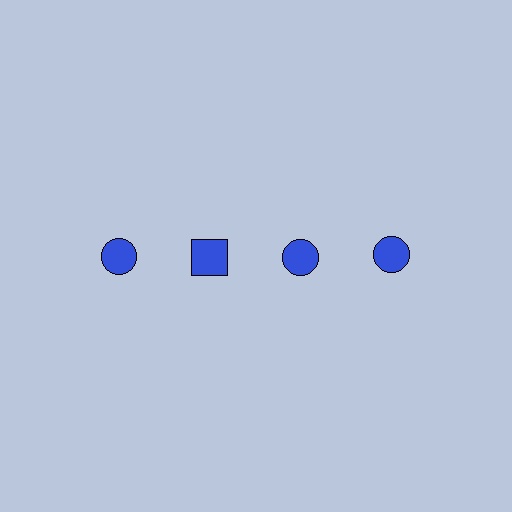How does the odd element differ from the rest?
It has a different shape: square instead of circle.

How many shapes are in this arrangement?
There are 4 shapes arranged in a grid pattern.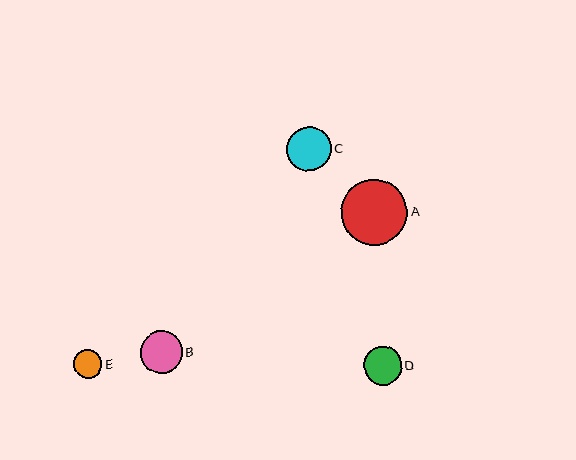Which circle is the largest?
Circle A is the largest with a size of approximately 66 pixels.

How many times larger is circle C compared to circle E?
Circle C is approximately 1.6 times the size of circle E.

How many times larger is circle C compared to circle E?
Circle C is approximately 1.6 times the size of circle E.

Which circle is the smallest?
Circle E is the smallest with a size of approximately 29 pixels.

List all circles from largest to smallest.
From largest to smallest: A, C, B, D, E.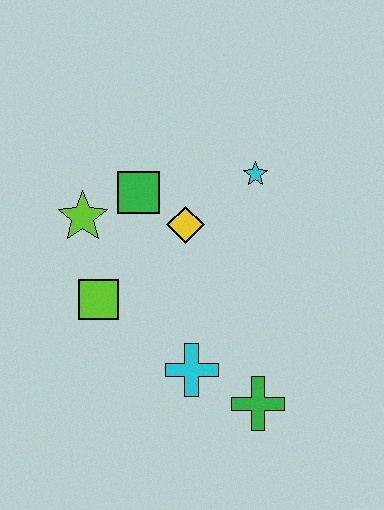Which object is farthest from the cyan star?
The green cross is farthest from the cyan star.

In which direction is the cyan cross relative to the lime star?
The cyan cross is below the lime star.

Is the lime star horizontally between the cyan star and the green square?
No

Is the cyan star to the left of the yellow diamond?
No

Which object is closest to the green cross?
The cyan cross is closest to the green cross.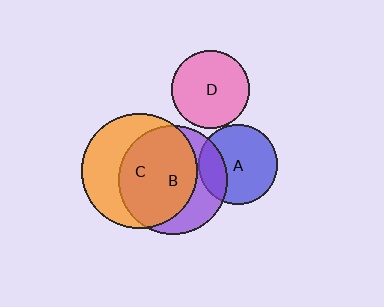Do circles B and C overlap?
Yes.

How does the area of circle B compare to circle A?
Approximately 1.9 times.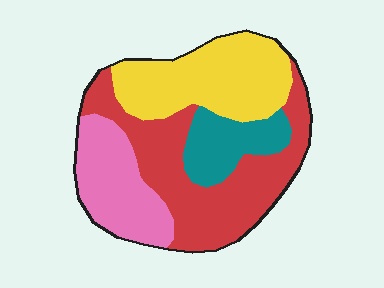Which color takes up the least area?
Teal, at roughly 15%.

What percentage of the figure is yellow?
Yellow covers 29% of the figure.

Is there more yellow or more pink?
Yellow.